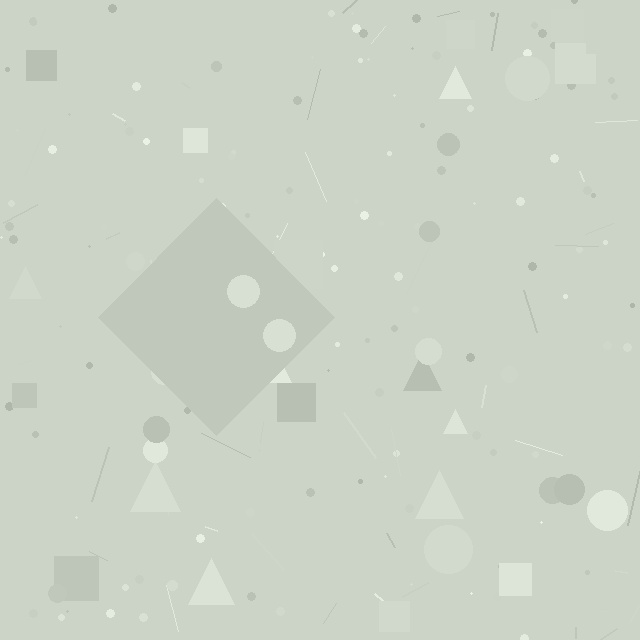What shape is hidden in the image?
A diamond is hidden in the image.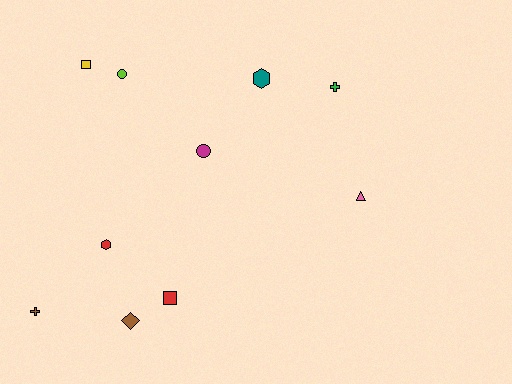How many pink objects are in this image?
There is 1 pink object.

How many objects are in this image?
There are 10 objects.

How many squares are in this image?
There are 2 squares.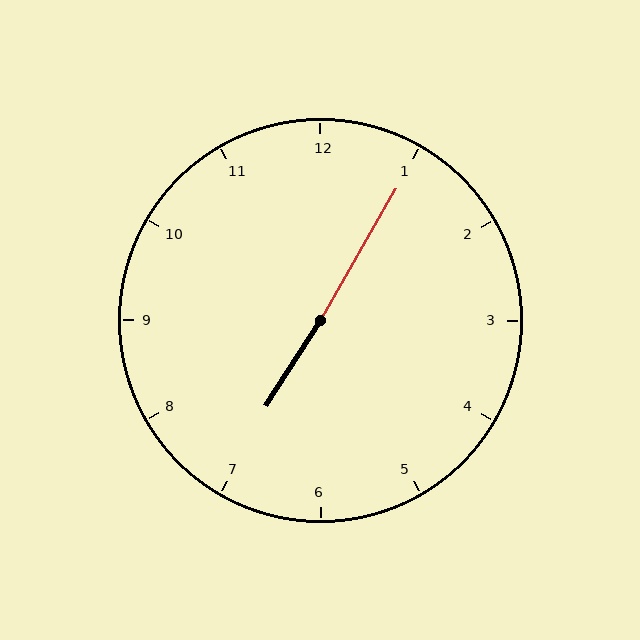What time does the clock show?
7:05.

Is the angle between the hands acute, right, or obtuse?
It is obtuse.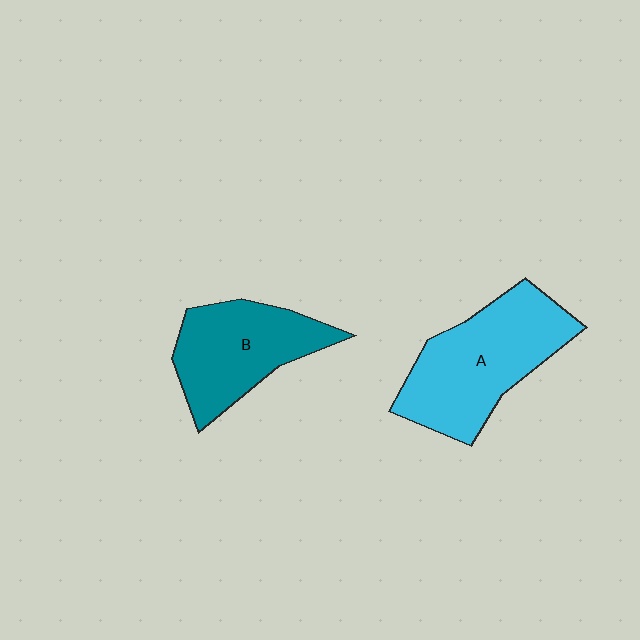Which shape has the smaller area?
Shape B (teal).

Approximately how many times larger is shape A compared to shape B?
Approximately 1.3 times.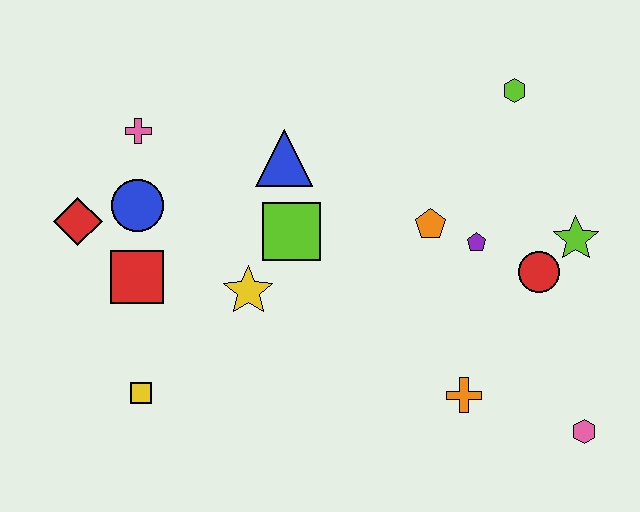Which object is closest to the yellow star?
The lime square is closest to the yellow star.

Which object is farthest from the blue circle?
The pink hexagon is farthest from the blue circle.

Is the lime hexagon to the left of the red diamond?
No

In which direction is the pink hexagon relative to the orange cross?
The pink hexagon is to the right of the orange cross.